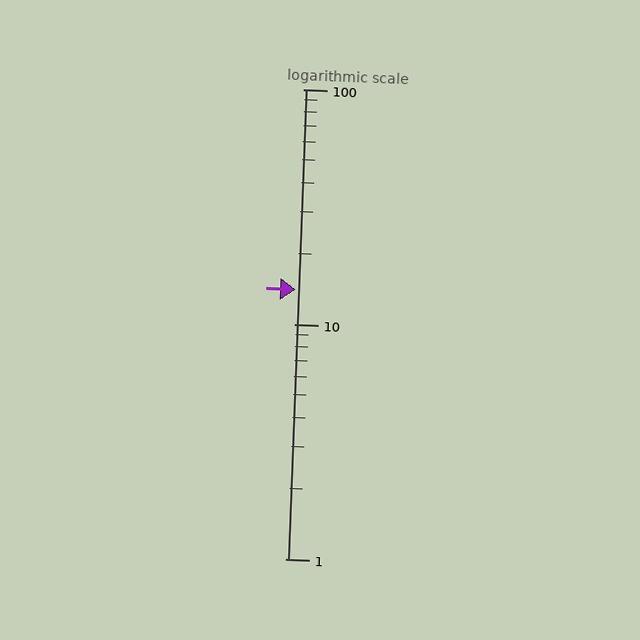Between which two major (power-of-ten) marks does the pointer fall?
The pointer is between 10 and 100.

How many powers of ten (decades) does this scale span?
The scale spans 2 decades, from 1 to 100.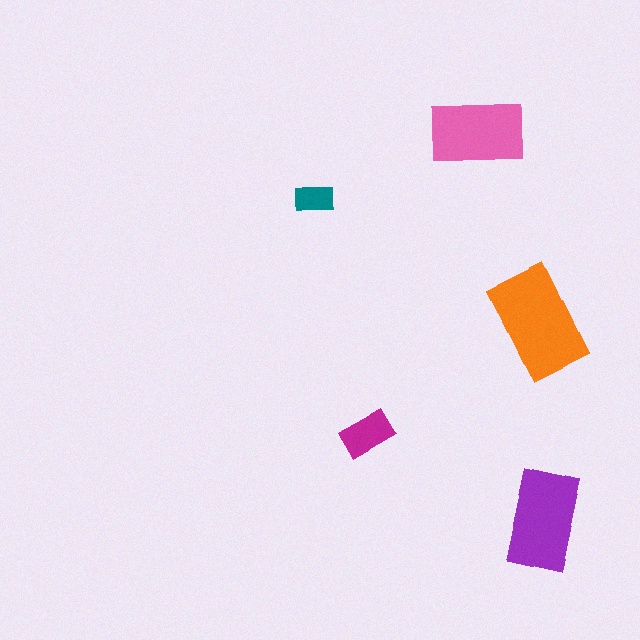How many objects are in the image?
There are 5 objects in the image.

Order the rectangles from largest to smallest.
the orange one, the purple one, the pink one, the magenta one, the teal one.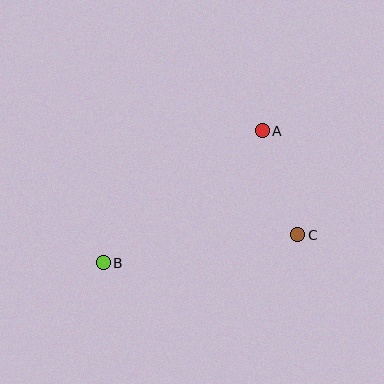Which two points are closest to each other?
Points A and C are closest to each other.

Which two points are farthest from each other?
Points A and B are farthest from each other.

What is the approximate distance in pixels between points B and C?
The distance between B and C is approximately 196 pixels.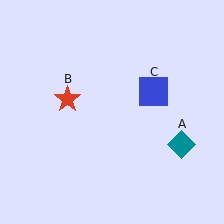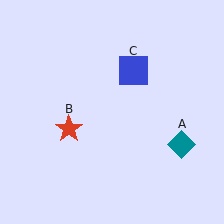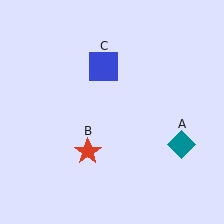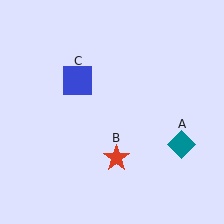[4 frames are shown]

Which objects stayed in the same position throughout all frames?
Teal diamond (object A) remained stationary.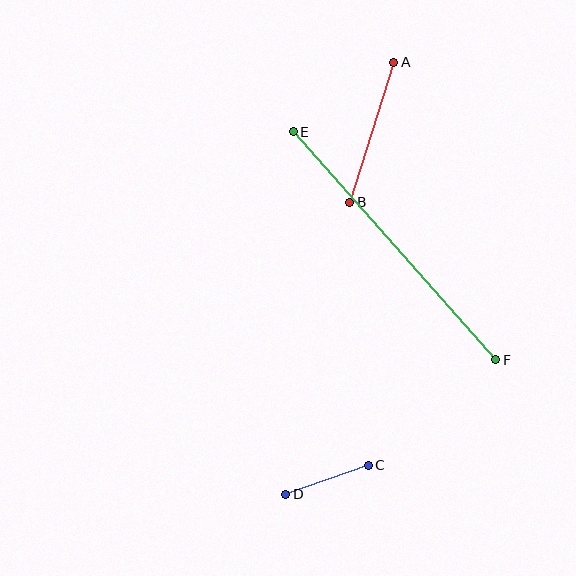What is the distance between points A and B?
The distance is approximately 147 pixels.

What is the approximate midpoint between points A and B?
The midpoint is at approximately (372, 132) pixels.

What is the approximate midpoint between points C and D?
The midpoint is at approximately (327, 480) pixels.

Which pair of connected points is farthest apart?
Points E and F are farthest apart.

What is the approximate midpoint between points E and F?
The midpoint is at approximately (394, 246) pixels.